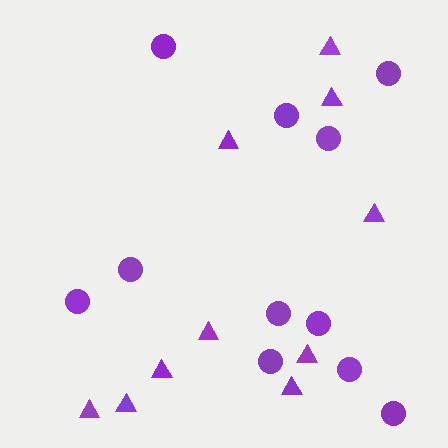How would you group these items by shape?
There are 2 groups: one group of triangles (10) and one group of circles (11).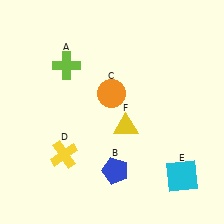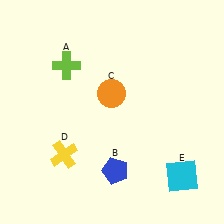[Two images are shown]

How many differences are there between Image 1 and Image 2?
There is 1 difference between the two images.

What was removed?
The yellow triangle (F) was removed in Image 2.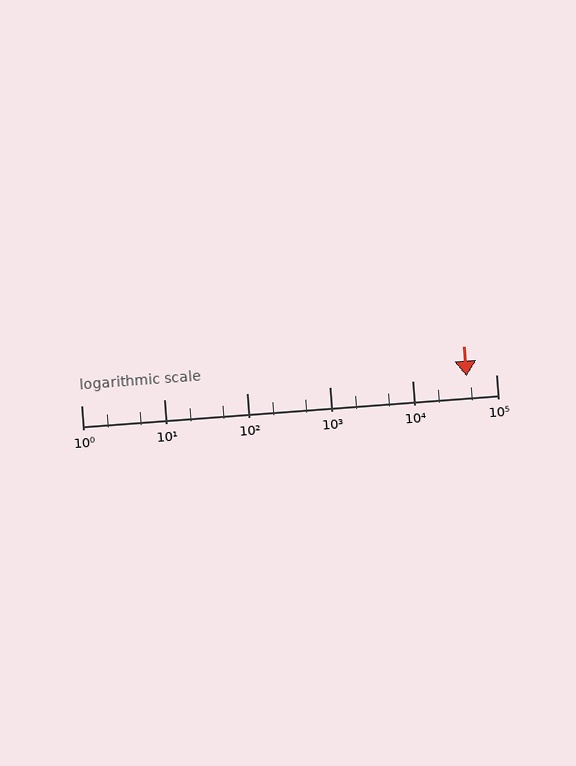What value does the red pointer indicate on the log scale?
The pointer indicates approximately 44000.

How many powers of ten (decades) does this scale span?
The scale spans 5 decades, from 1 to 100000.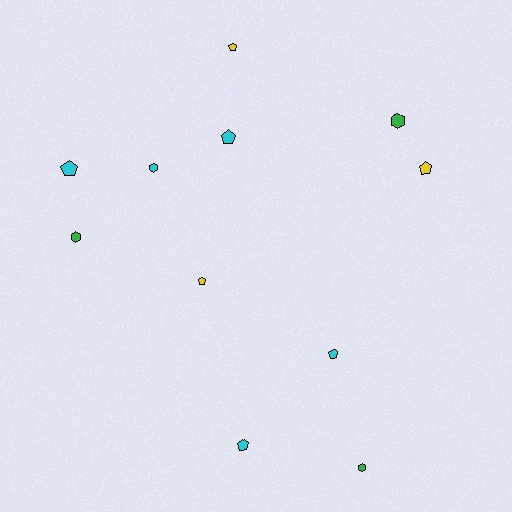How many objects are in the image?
There are 11 objects.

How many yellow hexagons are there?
There are no yellow hexagons.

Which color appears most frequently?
Cyan, with 5 objects.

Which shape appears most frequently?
Pentagon, with 7 objects.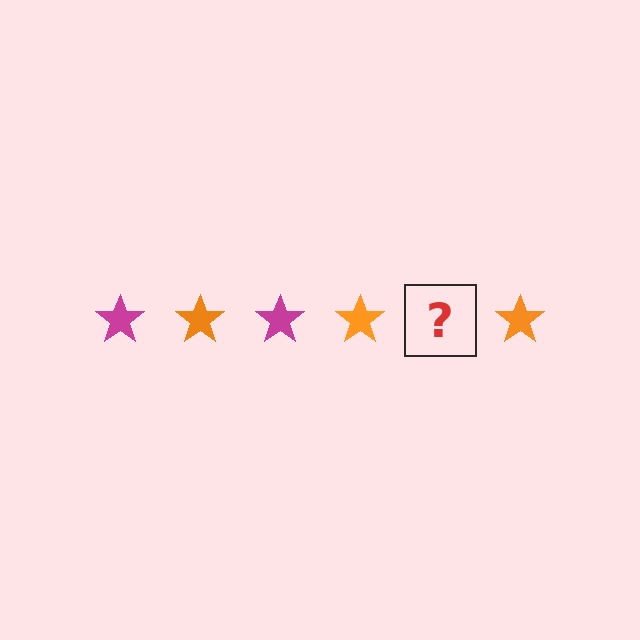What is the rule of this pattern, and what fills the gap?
The rule is that the pattern cycles through magenta, orange stars. The gap should be filled with a magenta star.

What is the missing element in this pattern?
The missing element is a magenta star.